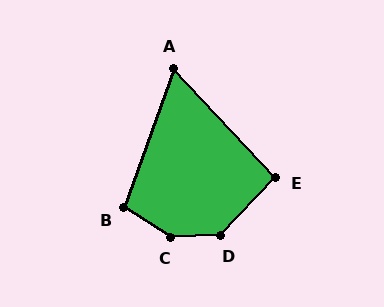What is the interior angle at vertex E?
Approximately 94 degrees (approximately right).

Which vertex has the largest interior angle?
C, at approximately 145 degrees.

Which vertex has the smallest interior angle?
A, at approximately 63 degrees.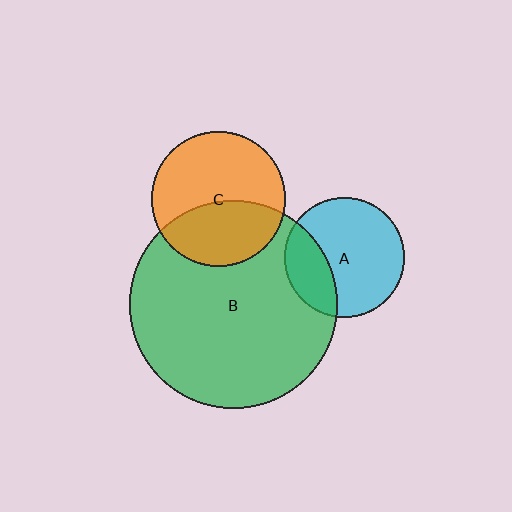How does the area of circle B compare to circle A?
Approximately 3.0 times.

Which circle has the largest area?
Circle B (green).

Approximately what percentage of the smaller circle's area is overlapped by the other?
Approximately 40%.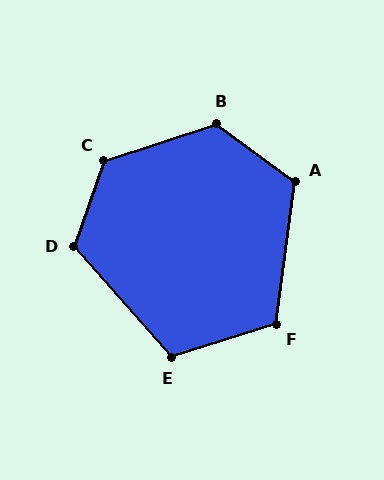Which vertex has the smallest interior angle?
E, at approximately 114 degrees.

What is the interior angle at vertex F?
Approximately 115 degrees (obtuse).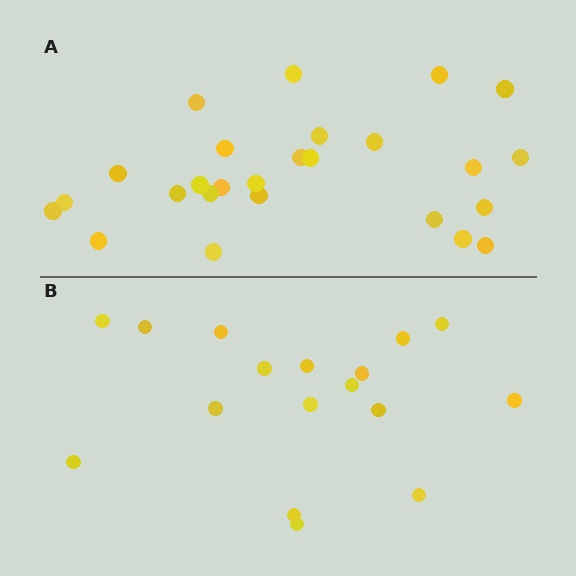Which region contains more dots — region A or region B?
Region A (the top region) has more dots.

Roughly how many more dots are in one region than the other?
Region A has roughly 8 or so more dots than region B.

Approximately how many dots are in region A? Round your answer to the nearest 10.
About 30 dots. (The exact count is 26, which rounds to 30.)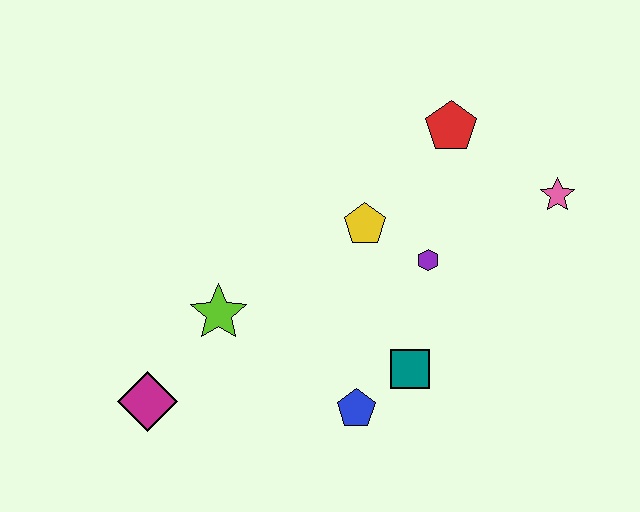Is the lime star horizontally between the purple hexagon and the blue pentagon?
No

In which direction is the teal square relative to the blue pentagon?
The teal square is to the right of the blue pentagon.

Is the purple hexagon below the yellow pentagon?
Yes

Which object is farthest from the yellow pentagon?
The magenta diamond is farthest from the yellow pentagon.